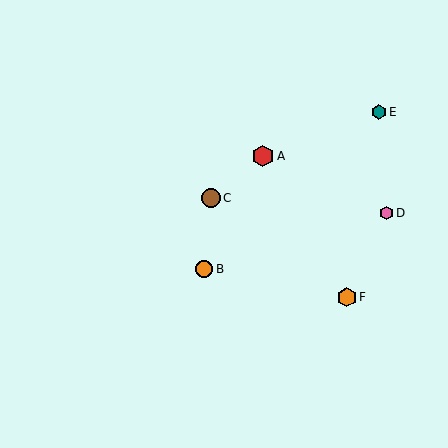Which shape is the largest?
The red hexagon (labeled A) is the largest.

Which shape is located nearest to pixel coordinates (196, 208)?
The brown circle (labeled C) at (211, 198) is nearest to that location.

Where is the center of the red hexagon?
The center of the red hexagon is at (263, 156).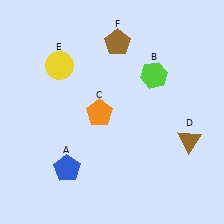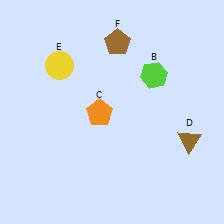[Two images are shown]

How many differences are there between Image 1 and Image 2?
There is 1 difference between the two images.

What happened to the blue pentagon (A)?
The blue pentagon (A) was removed in Image 2. It was in the bottom-left area of Image 1.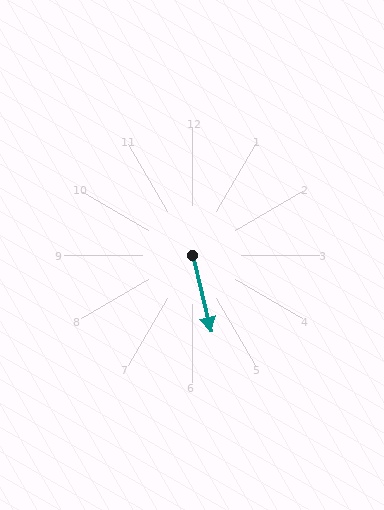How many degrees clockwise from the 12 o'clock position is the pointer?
Approximately 166 degrees.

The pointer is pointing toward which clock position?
Roughly 6 o'clock.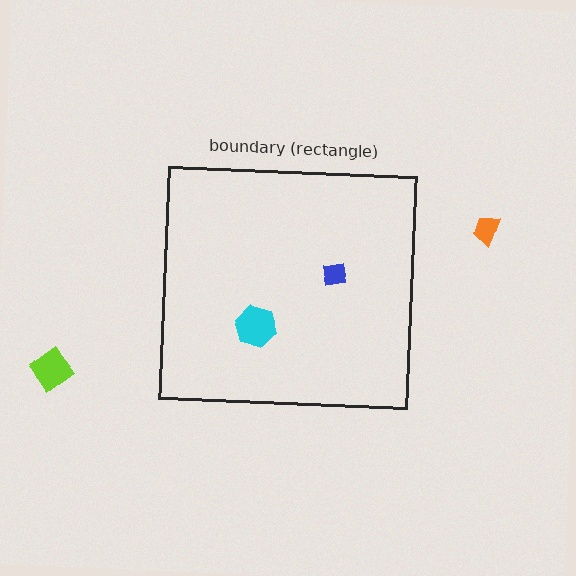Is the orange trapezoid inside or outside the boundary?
Outside.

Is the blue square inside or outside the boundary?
Inside.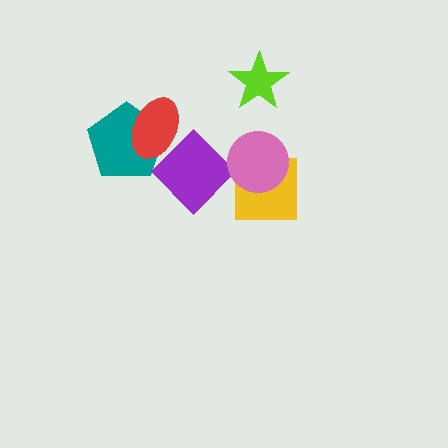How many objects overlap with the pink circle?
1 object overlaps with the pink circle.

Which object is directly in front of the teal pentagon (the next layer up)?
The purple diamond is directly in front of the teal pentagon.